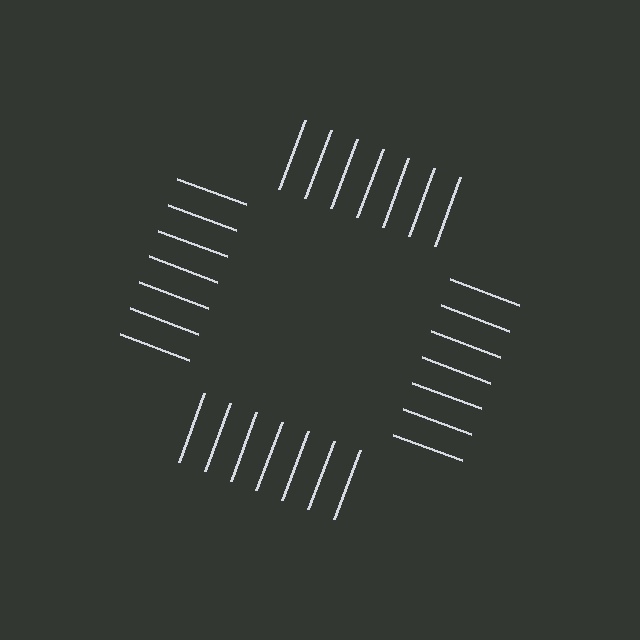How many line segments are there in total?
28 — 7 along each of the 4 edges.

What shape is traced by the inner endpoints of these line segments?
An illusory square — the line segments terminate on its edges but no continuous stroke is drawn.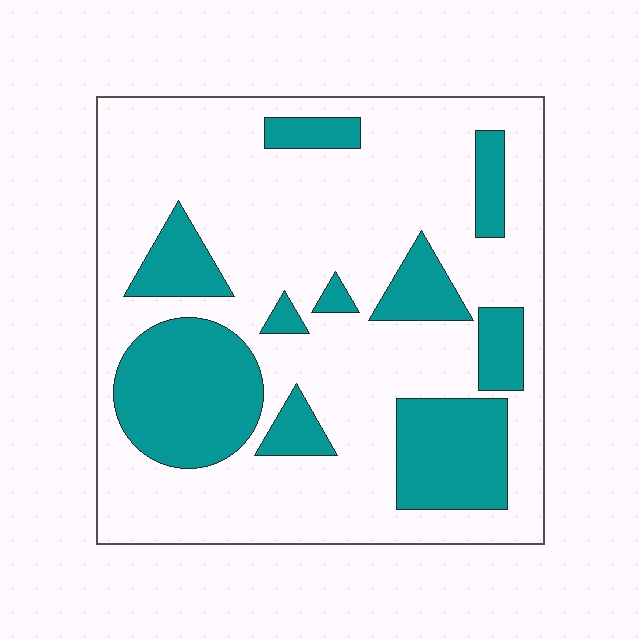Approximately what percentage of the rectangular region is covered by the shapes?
Approximately 30%.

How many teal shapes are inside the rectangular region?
10.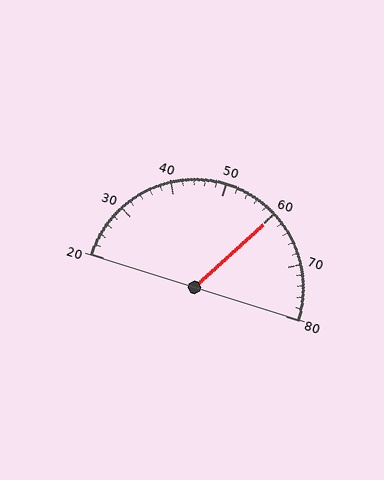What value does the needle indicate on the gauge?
The needle indicates approximately 60.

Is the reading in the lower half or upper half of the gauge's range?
The reading is in the upper half of the range (20 to 80).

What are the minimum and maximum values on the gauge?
The gauge ranges from 20 to 80.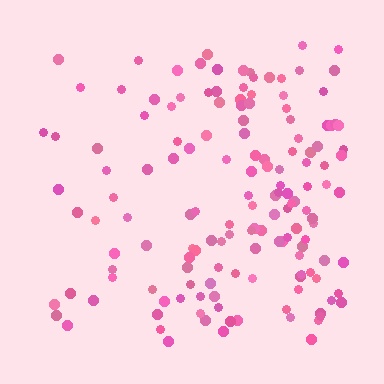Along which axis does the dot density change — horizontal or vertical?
Horizontal.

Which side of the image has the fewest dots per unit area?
The left.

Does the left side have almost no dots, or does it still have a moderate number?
Still a moderate number, just noticeably fewer than the right.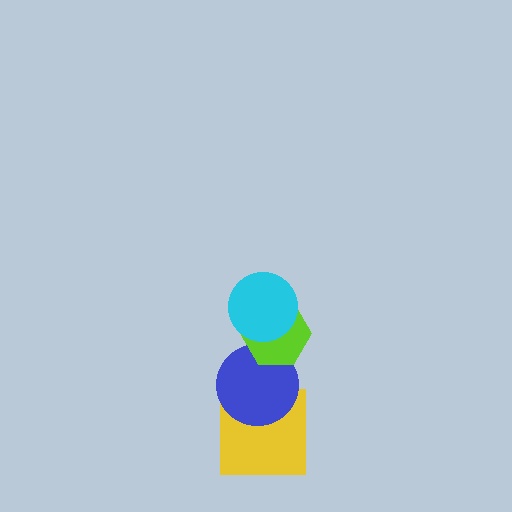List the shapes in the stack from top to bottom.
From top to bottom: the cyan circle, the lime hexagon, the blue circle, the yellow square.